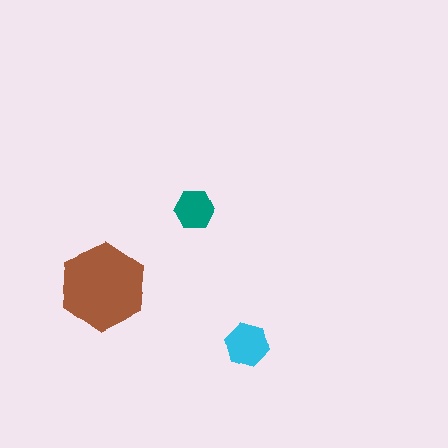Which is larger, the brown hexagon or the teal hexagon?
The brown one.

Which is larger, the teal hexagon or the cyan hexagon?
The cyan one.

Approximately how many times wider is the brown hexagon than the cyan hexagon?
About 2 times wider.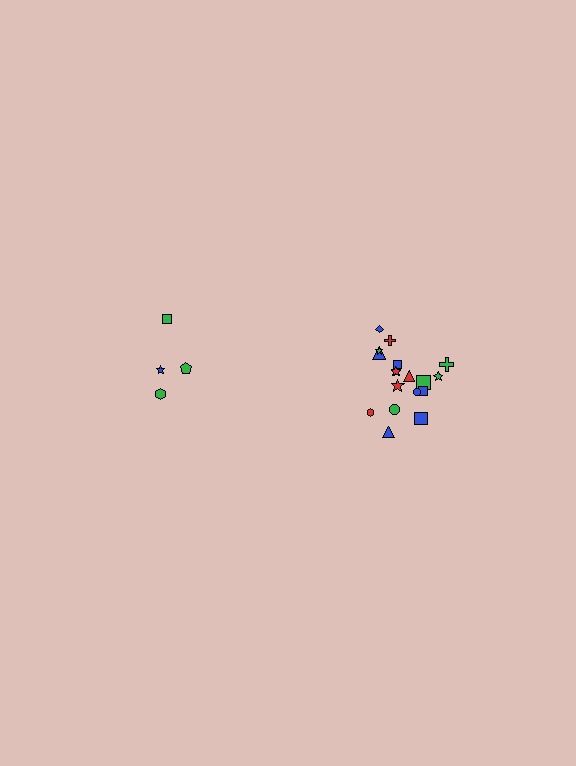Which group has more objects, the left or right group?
The right group.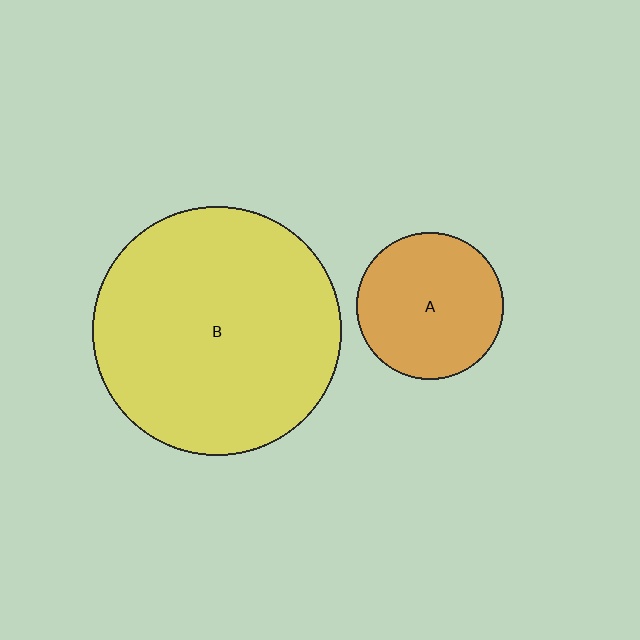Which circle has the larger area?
Circle B (yellow).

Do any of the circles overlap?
No, none of the circles overlap.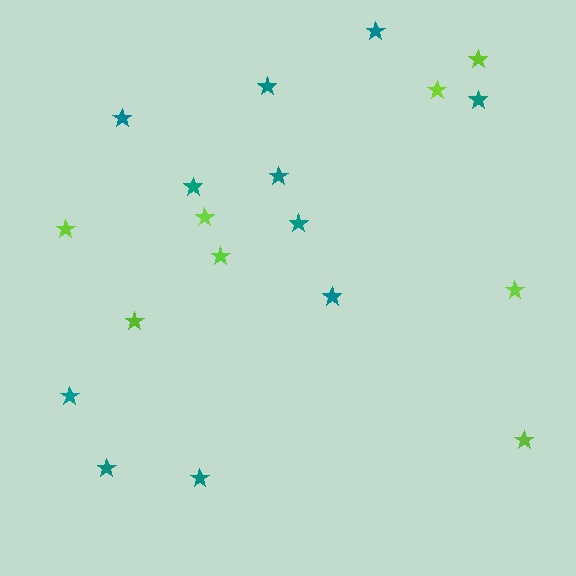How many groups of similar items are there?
There are 2 groups: one group of teal stars (11) and one group of lime stars (8).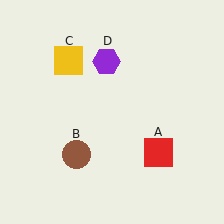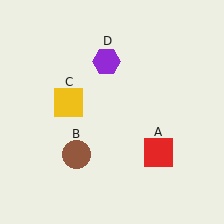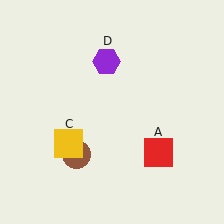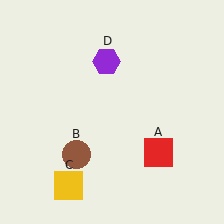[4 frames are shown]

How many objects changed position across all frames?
1 object changed position: yellow square (object C).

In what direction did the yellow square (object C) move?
The yellow square (object C) moved down.